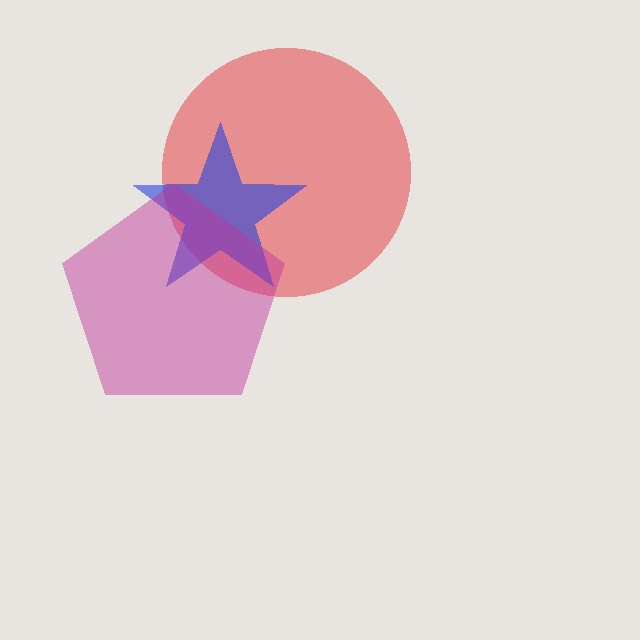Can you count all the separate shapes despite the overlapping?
Yes, there are 3 separate shapes.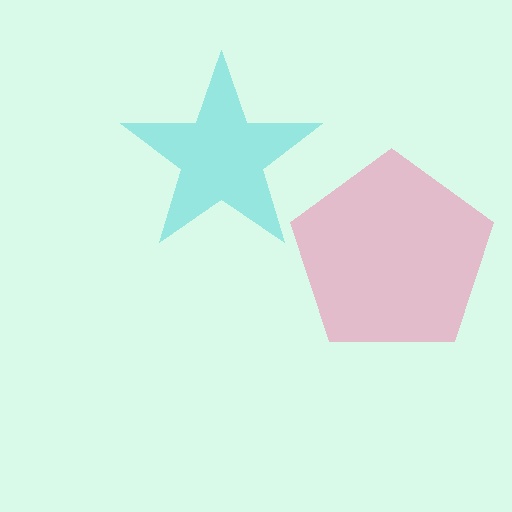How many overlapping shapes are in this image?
There are 2 overlapping shapes in the image.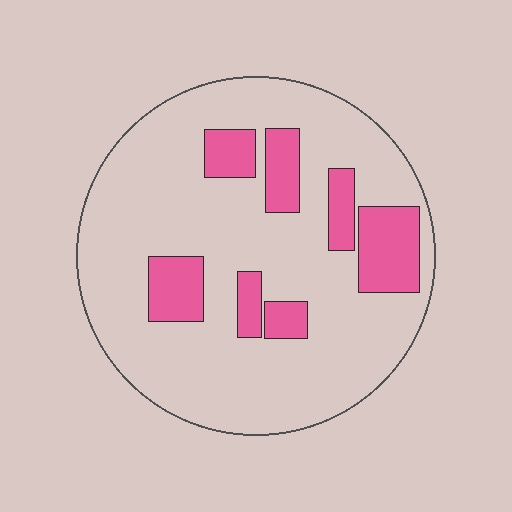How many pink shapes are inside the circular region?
7.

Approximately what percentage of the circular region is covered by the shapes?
Approximately 20%.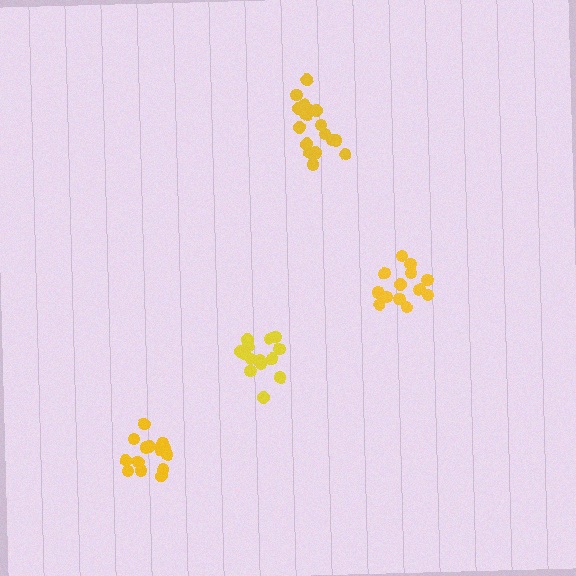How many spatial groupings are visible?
There are 4 spatial groupings.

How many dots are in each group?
Group 1: 14 dots, Group 2: 16 dots, Group 3: 18 dots, Group 4: 15 dots (63 total).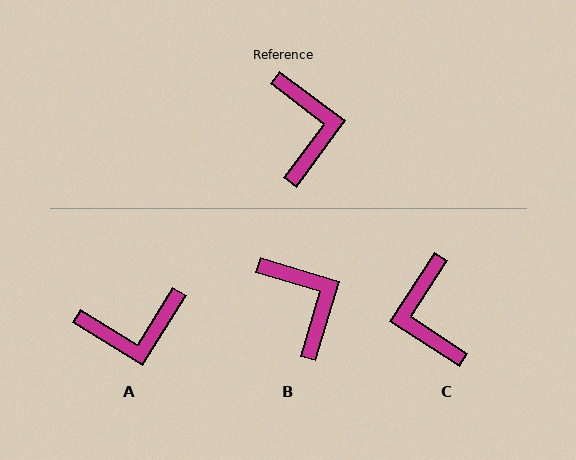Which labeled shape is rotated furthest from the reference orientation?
C, about 176 degrees away.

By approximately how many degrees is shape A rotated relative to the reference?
Approximately 85 degrees clockwise.